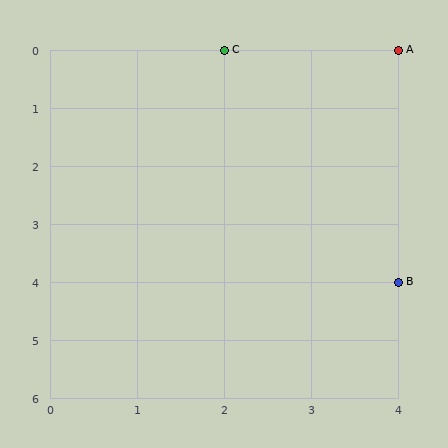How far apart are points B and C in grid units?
Points B and C are 2 columns and 4 rows apart (about 4.5 grid units diagonally).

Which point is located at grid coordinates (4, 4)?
Point B is at (4, 4).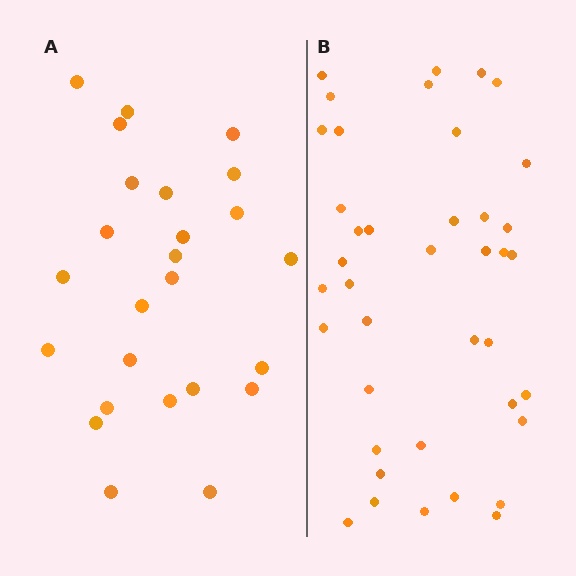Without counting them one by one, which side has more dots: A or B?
Region B (the right region) has more dots.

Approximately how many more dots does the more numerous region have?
Region B has approximately 15 more dots than region A.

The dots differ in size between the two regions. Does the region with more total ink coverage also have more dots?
No. Region A has more total ink coverage because its dots are larger, but region B actually contains more individual dots. Total area can be misleading — the number of items is what matters here.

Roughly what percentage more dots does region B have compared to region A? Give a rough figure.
About 60% more.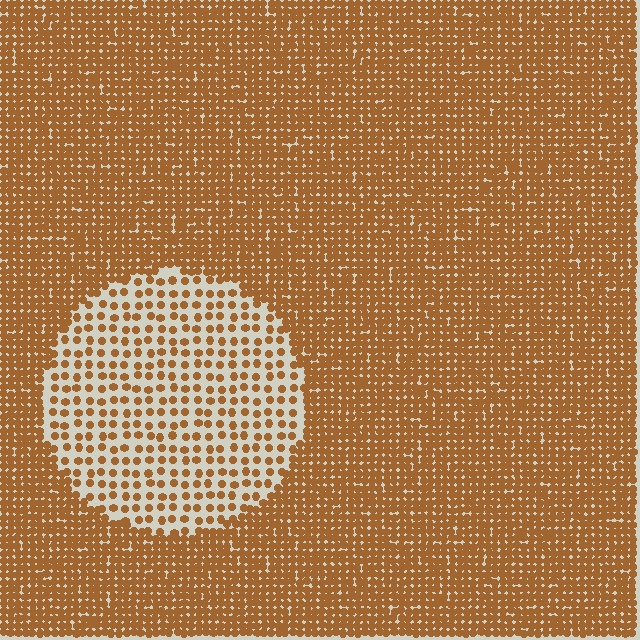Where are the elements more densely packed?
The elements are more densely packed outside the circle boundary.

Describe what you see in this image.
The image contains small brown elements arranged at two different densities. A circle-shaped region is visible where the elements are less densely packed than the surrounding area.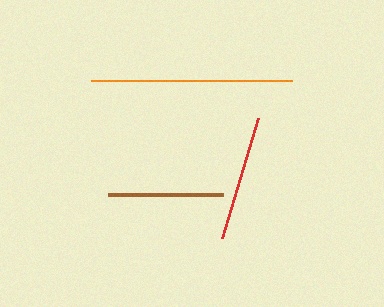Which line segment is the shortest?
The brown line is the shortest at approximately 115 pixels.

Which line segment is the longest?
The orange line is the longest at approximately 201 pixels.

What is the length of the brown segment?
The brown segment is approximately 115 pixels long.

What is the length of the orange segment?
The orange segment is approximately 201 pixels long.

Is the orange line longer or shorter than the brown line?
The orange line is longer than the brown line.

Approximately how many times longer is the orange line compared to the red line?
The orange line is approximately 1.6 times the length of the red line.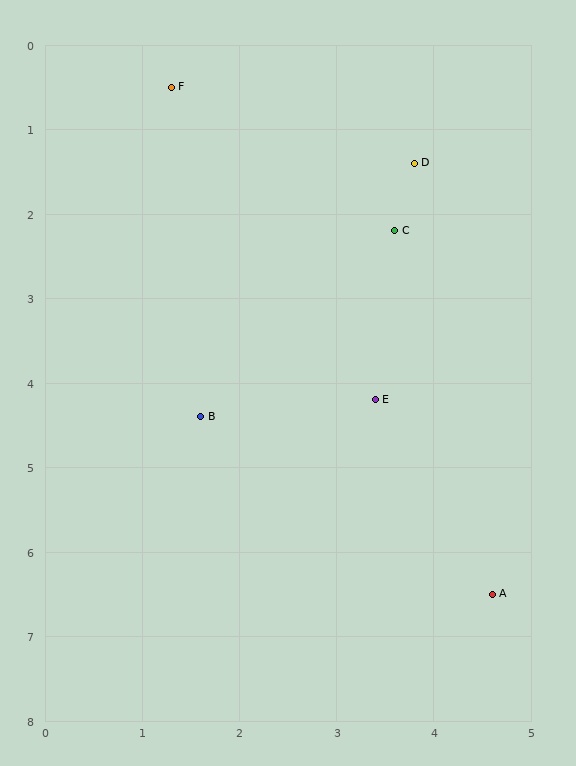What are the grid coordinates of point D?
Point D is at approximately (3.8, 1.4).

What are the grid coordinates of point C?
Point C is at approximately (3.6, 2.2).